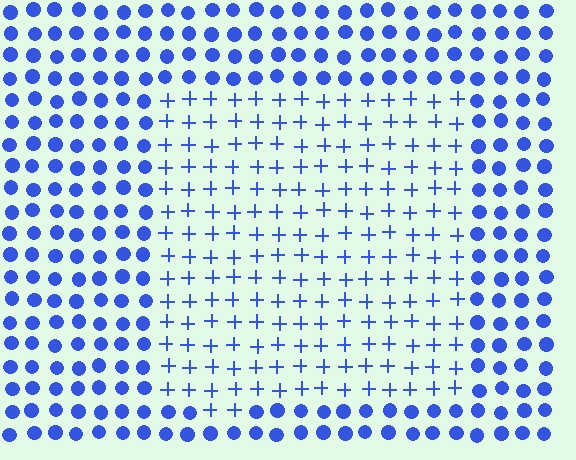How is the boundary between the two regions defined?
The boundary is defined by a change in element shape: plus signs inside vs. circles outside. All elements share the same color and spacing.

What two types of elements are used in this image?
The image uses plus signs inside the rectangle region and circles outside it.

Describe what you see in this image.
The image is filled with small blue elements arranged in a uniform grid. A rectangle-shaped region contains plus signs, while the surrounding area contains circles. The boundary is defined purely by the change in element shape.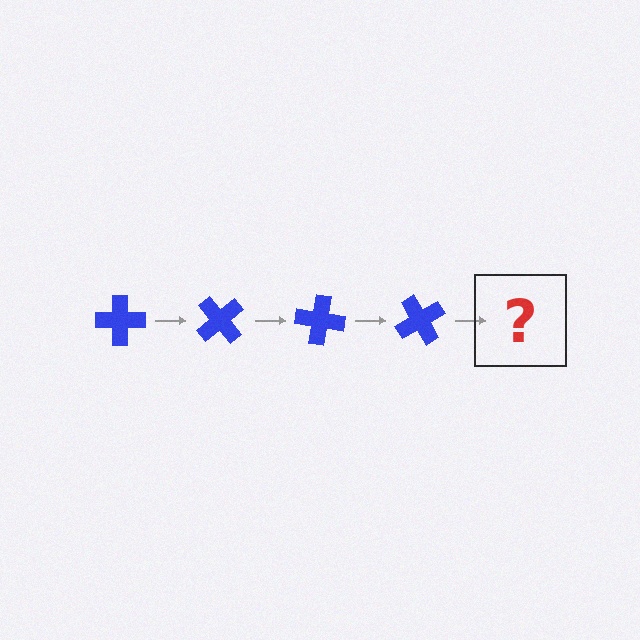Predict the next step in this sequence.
The next step is a blue cross rotated 200 degrees.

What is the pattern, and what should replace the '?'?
The pattern is that the cross rotates 50 degrees each step. The '?' should be a blue cross rotated 200 degrees.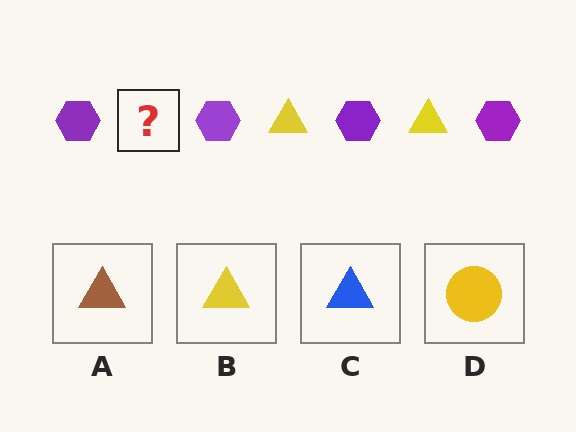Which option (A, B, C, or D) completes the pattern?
B.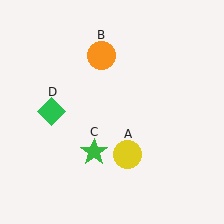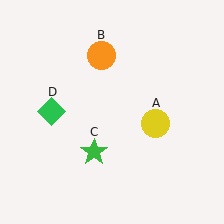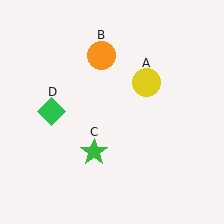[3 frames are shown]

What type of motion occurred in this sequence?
The yellow circle (object A) rotated counterclockwise around the center of the scene.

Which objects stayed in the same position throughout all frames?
Orange circle (object B) and green star (object C) and green diamond (object D) remained stationary.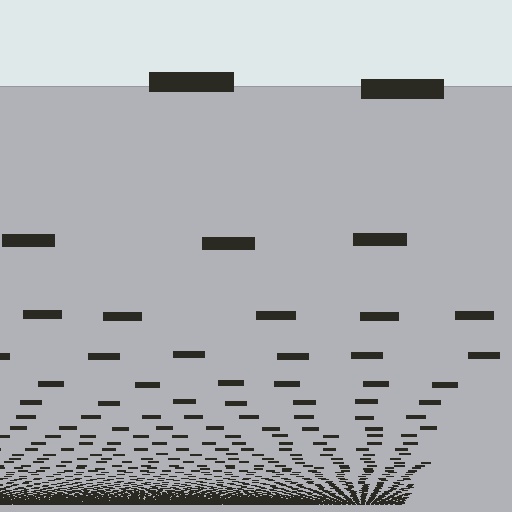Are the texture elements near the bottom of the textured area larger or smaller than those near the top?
Smaller. The gradient is inverted — elements near the bottom are smaller and denser.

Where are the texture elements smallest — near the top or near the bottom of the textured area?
Near the bottom.